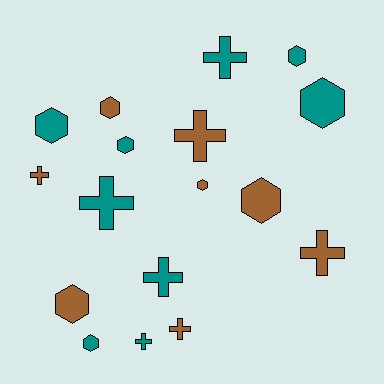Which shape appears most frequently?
Hexagon, with 9 objects.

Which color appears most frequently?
Teal, with 9 objects.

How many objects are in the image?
There are 17 objects.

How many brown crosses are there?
There are 4 brown crosses.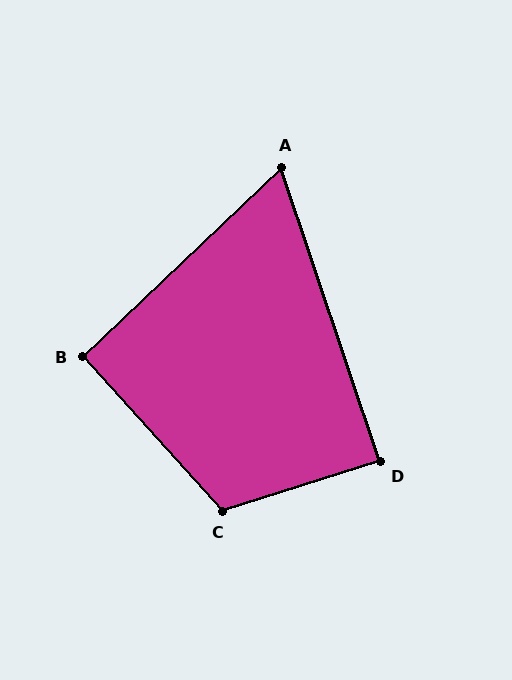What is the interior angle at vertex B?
Approximately 91 degrees (approximately right).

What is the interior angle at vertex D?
Approximately 89 degrees (approximately right).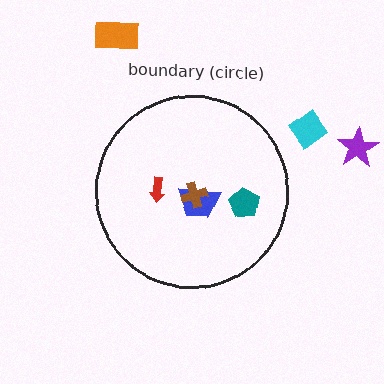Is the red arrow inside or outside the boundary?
Inside.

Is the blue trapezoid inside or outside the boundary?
Inside.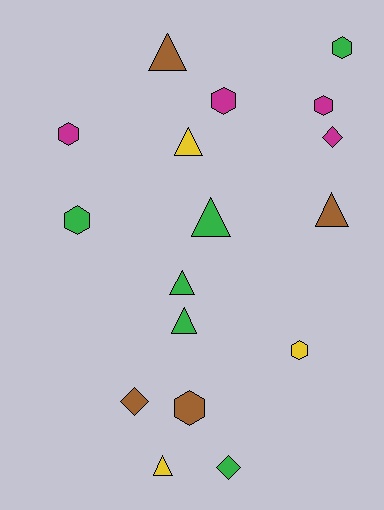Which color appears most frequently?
Green, with 6 objects.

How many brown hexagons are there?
There is 1 brown hexagon.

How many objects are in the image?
There are 17 objects.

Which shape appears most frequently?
Triangle, with 7 objects.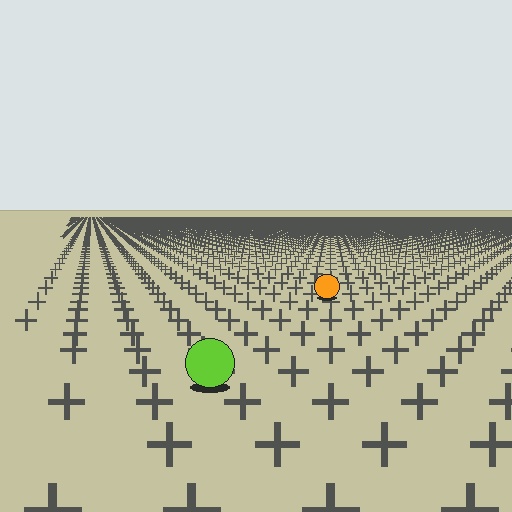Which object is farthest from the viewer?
The orange circle is farthest from the viewer. It appears smaller and the ground texture around it is denser.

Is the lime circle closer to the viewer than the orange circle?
Yes. The lime circle is closer — you can tell from the texture gradient: the ground texture is coarser near it.